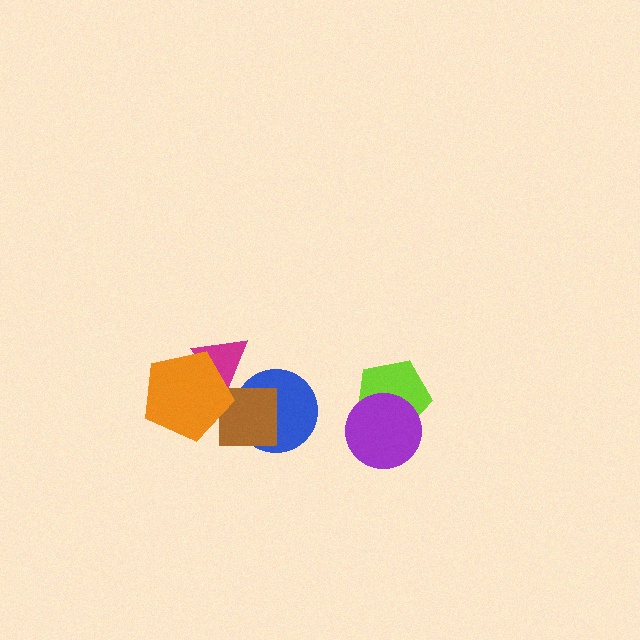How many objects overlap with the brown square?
2 objects overlap with the brown square.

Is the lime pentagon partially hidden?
Yes, it is partially covered by another shape.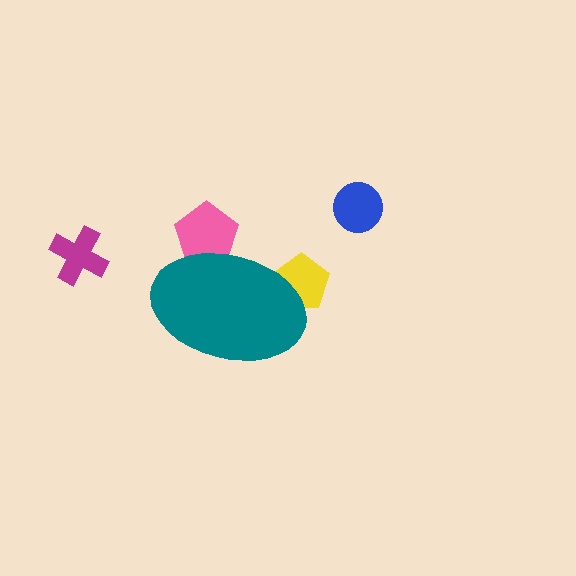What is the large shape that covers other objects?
A teal ellipse.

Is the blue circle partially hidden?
No, the blue circle is fully visible.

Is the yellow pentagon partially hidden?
Yes, the yellow pentagon is partially hidden behind the teal ellipse.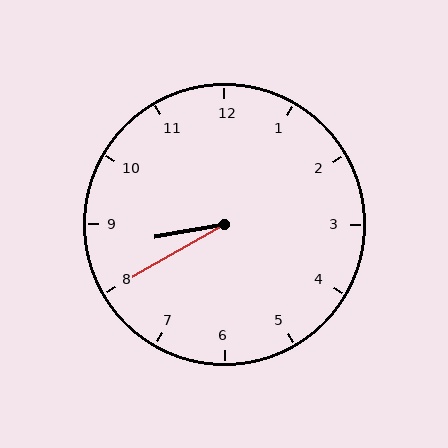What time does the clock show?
8:40.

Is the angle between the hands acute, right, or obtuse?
It is acute.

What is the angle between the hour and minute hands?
Approximately 20 degrees.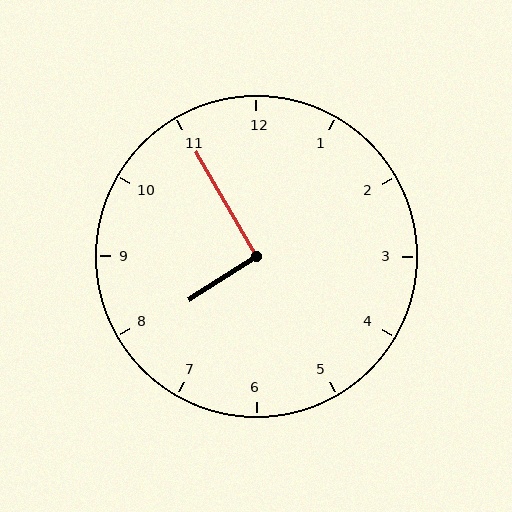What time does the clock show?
7:55.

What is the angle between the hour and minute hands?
Approximately 92 degrees.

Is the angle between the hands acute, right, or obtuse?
It is right.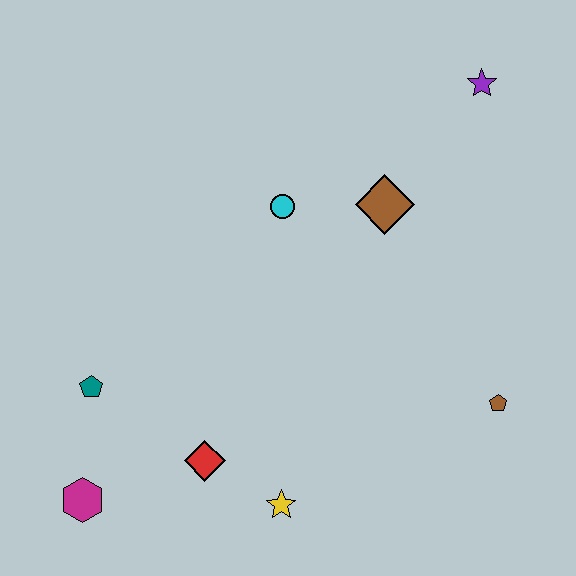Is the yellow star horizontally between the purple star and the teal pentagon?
Yes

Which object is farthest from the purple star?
The magenta hexagon is farthest from the purple star.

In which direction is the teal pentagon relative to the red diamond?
The teal pentagon is to the left of the red diamond.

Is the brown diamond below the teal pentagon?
No